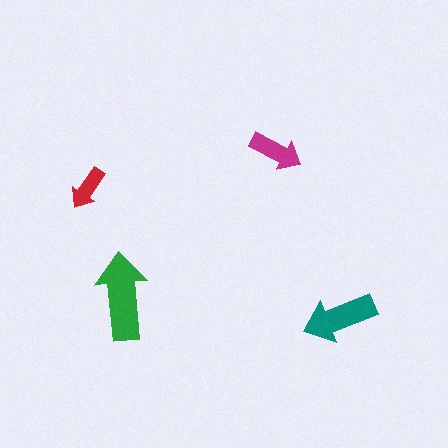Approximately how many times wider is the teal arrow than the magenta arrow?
About 1.5 times wider.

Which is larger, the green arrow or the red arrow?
The green one.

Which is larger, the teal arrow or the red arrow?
The teal one.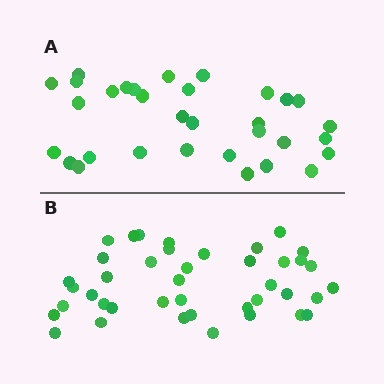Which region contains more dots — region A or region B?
Region B (the bottom region) has more dots.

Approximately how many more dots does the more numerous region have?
Region B has roughly 8 or so more dots than region A.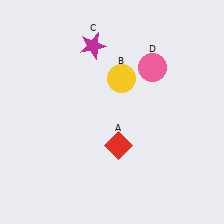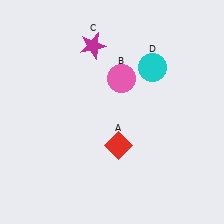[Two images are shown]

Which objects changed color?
B changed from yellow to pink. D changed from pink to cyan.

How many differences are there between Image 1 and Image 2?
There are 2 differences between the two images.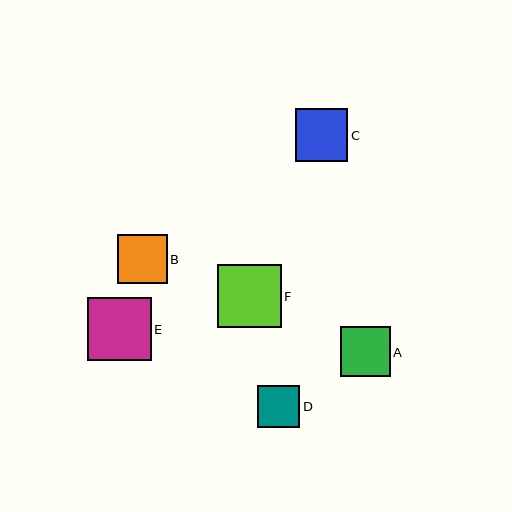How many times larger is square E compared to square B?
Square E is approximately 1.3 times the size of square B.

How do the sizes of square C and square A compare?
Square C and square A are approximately the same size.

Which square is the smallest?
Square D is the smallest with a size of approximately 42 pixels.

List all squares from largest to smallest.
From largest to smallest: E, F, C, A, B, D.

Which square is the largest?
Square E is the largest with a size of approximately 63 pixels.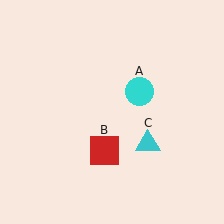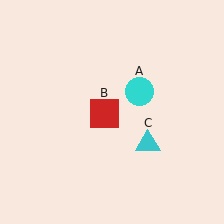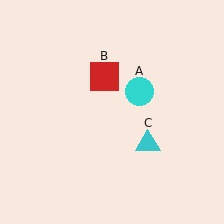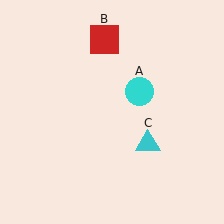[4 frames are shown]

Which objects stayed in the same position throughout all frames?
Cyan circle (object A) and cyan triangle (object C) remained stationary.